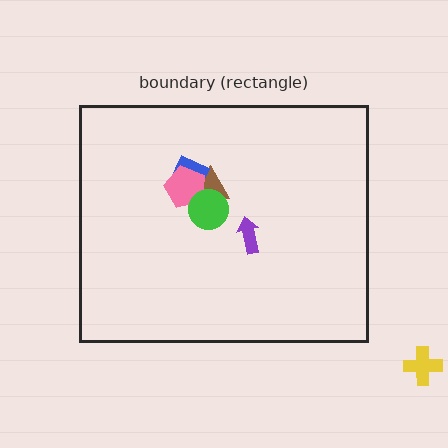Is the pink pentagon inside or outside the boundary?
Inside.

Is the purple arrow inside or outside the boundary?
Inside.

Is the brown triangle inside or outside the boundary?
Inside.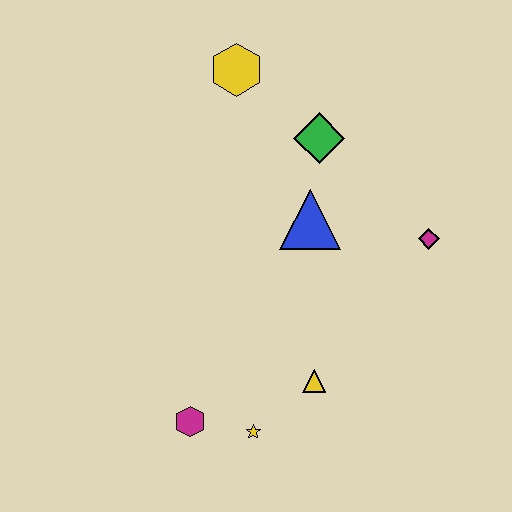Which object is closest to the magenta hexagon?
The yellow star is closest to the magenta hexagon.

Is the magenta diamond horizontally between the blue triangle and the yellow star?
No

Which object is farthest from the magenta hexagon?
The yellow hexagon is farthest from the magenta hexagon.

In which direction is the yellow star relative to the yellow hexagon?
The yellow star is below the yellow hexagon.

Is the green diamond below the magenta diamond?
No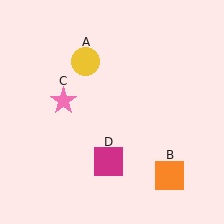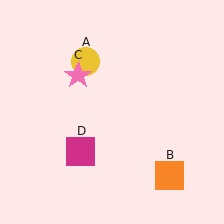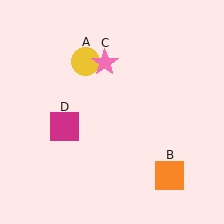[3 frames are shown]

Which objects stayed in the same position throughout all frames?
Yellow circle (object A) and orange square (object B) remained stationary.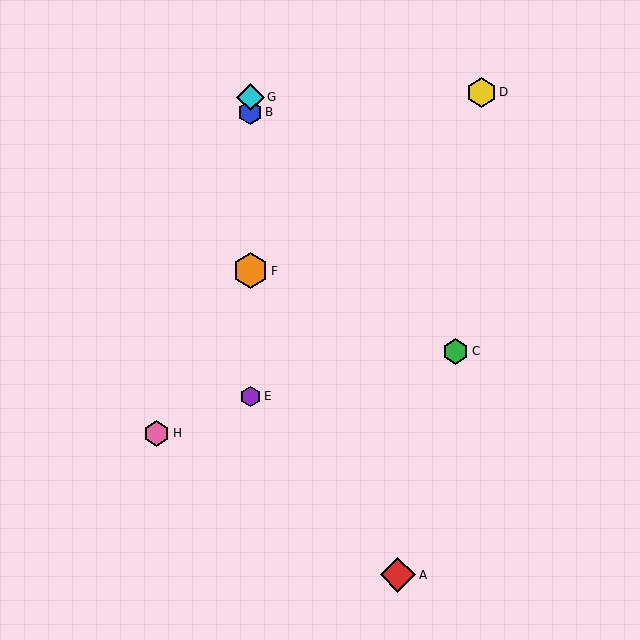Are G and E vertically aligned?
Yes, both are at x≈250.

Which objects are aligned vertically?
Objects B, E, F, G are aligned vertically.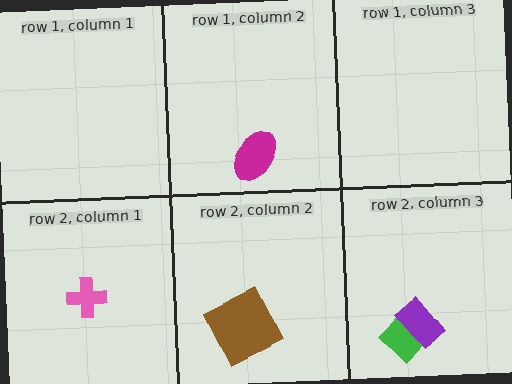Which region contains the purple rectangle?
The row 2, column 3 region.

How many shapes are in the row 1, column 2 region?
1.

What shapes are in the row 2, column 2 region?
The brown square.